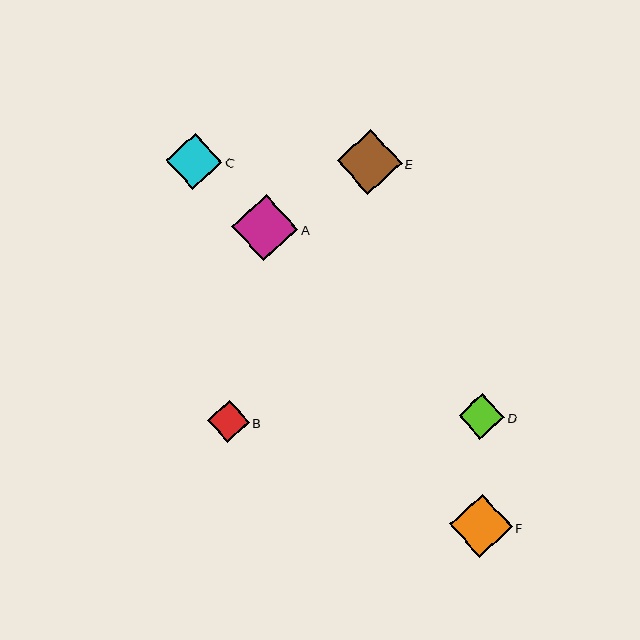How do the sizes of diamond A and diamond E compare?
Diamond A and diamond E are approximately the same size.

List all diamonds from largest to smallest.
From largest to smallest: A, E, F, C, D, B.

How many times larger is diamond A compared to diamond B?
Diamond A is approximately 1.6 times the size of diamond B.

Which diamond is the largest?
Diamond A is the largest with a size of approximately 66 pixels.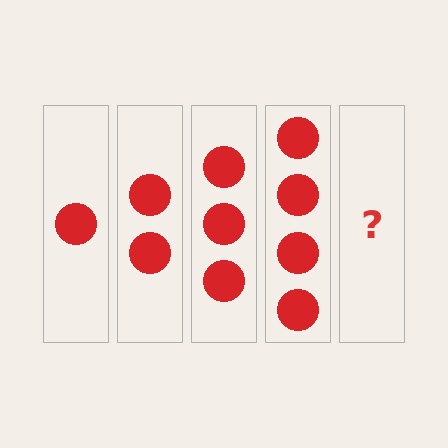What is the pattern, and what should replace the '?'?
The pattern is that each step adds one more circle. The '?' should be 5 circles.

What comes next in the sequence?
The next element should be 5 circles.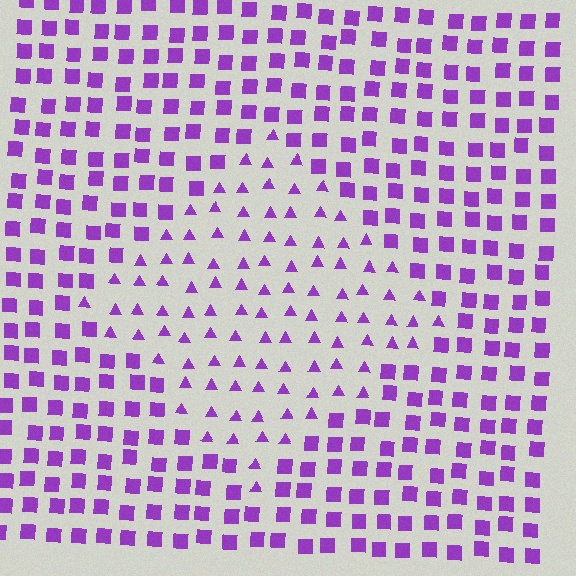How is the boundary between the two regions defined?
The boundary is defined by a change in element shape: triangles inside vs. squares outside. All elements share the same color and spacing.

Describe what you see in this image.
The image is filled with small purple elements arranged in a uniform grid. A diamond-shaped region contains triangles, while the surrounding area contains squares. The boundary is defined purely by the change in element shape.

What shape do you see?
I see a diamond.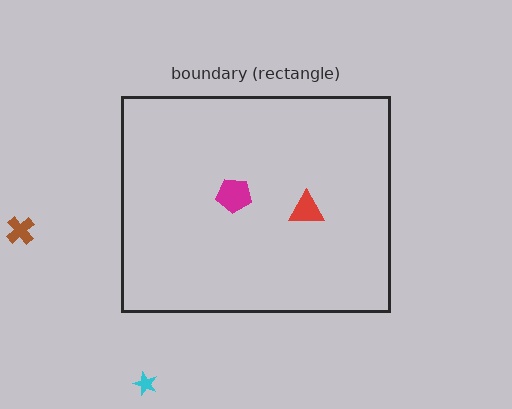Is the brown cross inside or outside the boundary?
Outside.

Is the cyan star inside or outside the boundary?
Outside.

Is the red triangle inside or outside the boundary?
Inside.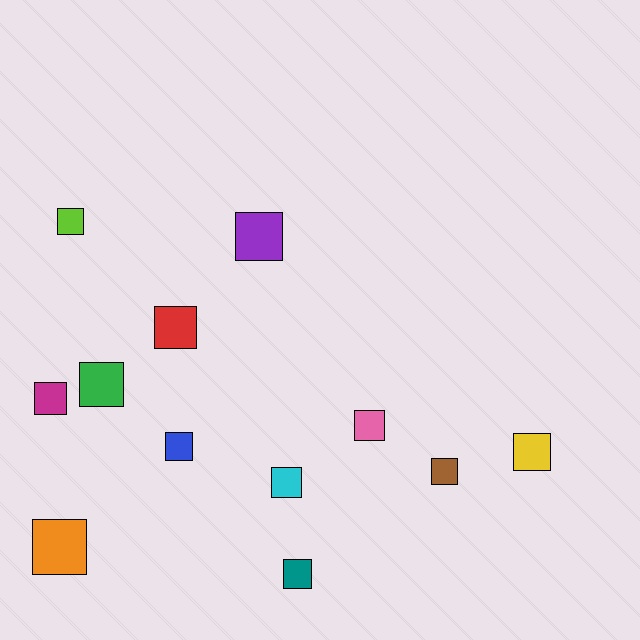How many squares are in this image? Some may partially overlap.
There are 12 squares.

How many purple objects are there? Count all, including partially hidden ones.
There is 1 purple object.